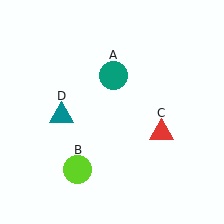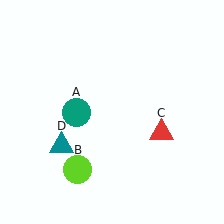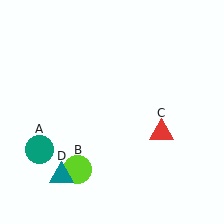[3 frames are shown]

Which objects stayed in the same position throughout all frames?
Lime circle (object B) and red triangle (object C) remained stationary.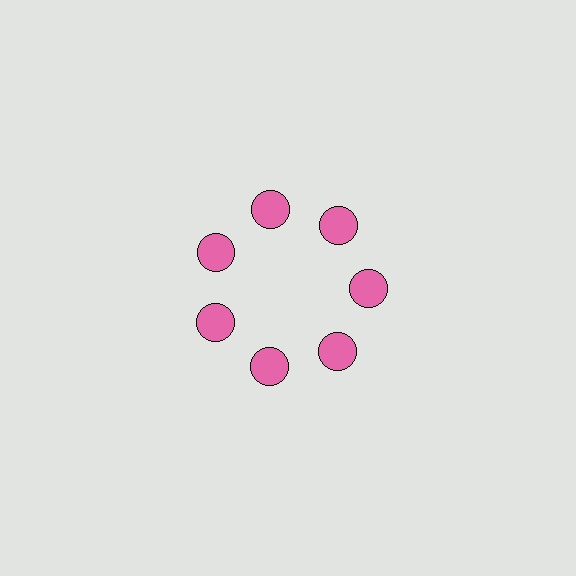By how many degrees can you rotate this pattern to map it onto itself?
The pattern maps onto itself every 51 degrees of rotation.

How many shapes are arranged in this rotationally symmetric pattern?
There are 7 shapes, arranged in 7 groups of 1.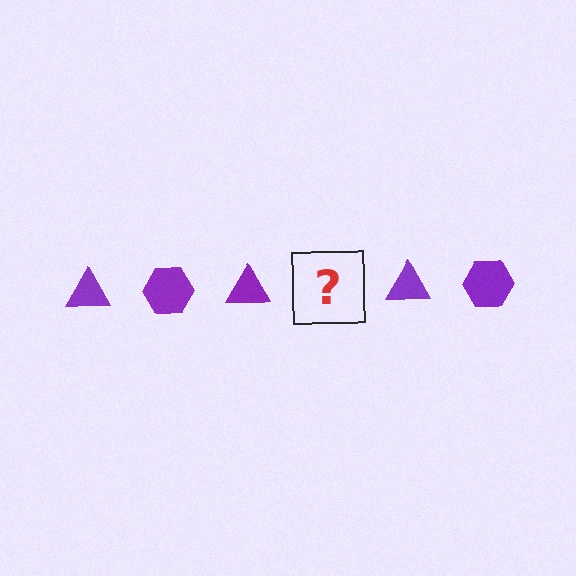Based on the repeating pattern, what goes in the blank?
The blank should be a purple hexagon.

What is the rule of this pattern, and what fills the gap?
The rule is that the pattern cycles through triangle, hexagon shapes in purple. The gap should be filled with a purple hexagon.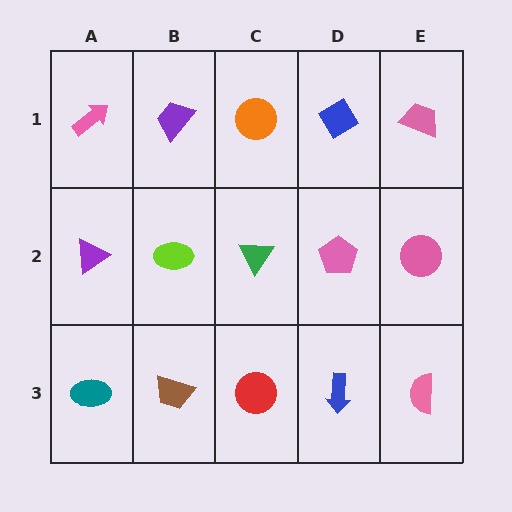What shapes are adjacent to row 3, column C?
A green triangle (row 2, column C), a brown trapezoid (row 3, column B), a blue arrow (row 3, column D).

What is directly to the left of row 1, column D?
An orange circle.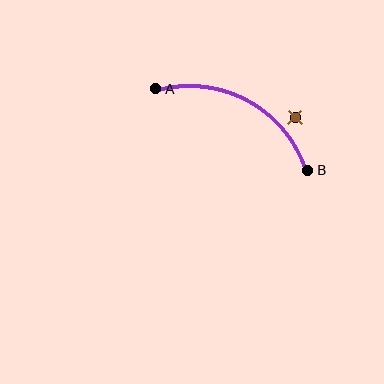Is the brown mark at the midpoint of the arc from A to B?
No — the brown mark does not lie on the arc at all. It sits slightly outside the curve.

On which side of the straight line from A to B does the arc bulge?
The arc bulges above the straight line connecting A and B.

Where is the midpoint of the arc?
The arc midpoint is the point on the curve farthest from the straight line joining A and B. It sits above that line.